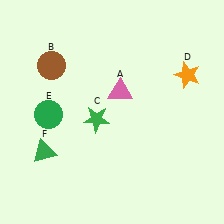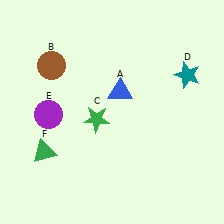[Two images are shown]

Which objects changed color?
A changed from pink to blue. D changed from orange to teal. E changed from green to purple.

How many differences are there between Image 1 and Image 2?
There are 3 differences between the two images.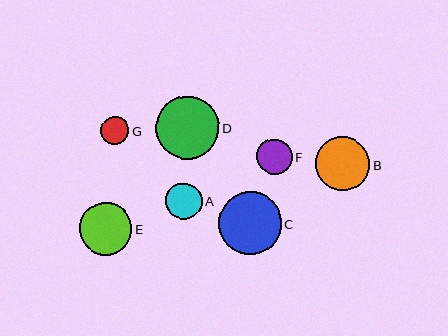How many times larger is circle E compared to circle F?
Circle E is approximately 1.5 times the size of circle F.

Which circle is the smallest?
Circle G is the smallest with a size of approximately 29 pixels.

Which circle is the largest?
Circle D is the largest with a size of approximately 63 pixels.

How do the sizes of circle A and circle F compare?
Circle A and circle F are approximately the same size.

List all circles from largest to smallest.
From largest to smallest: D, C, B, E, A, F, G.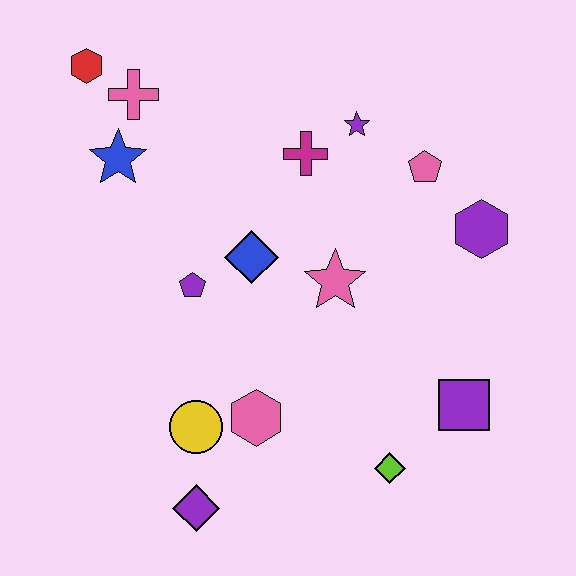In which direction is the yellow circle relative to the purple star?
The yellow circle is below the purple star.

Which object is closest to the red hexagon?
The pink cross is closest to the red hexagon.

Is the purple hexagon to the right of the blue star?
Yes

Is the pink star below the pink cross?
Yes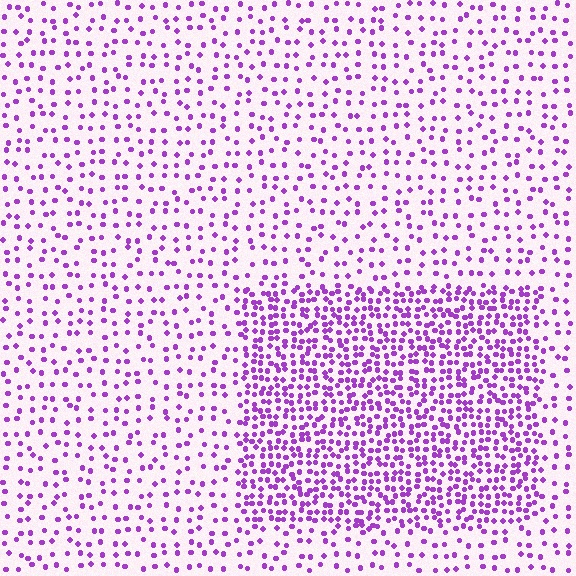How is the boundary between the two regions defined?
The boundary is defined by a change in element density (approximately 2.4x ratio). All elements are the same color, size, and shape.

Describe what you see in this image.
The image contains small purple elements arranged at two different densities. A rectangle-shaped region is visible where the elements are more densely packed than the surrounding area.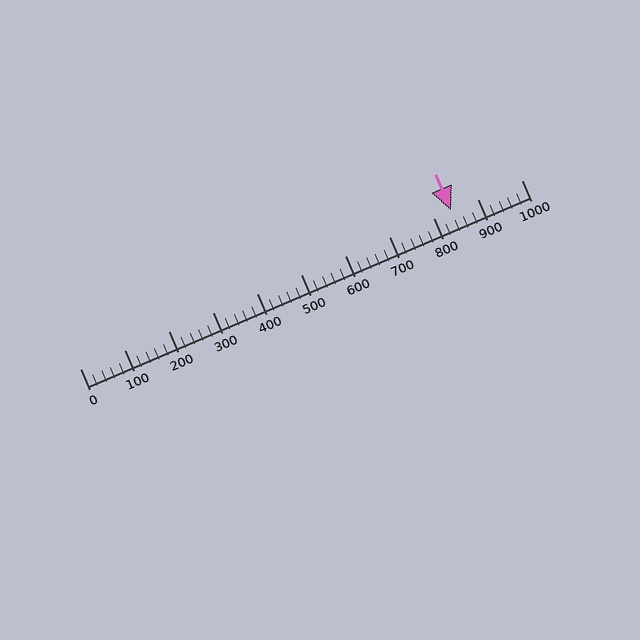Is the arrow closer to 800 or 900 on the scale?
The arrow is closer to 800.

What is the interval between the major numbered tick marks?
The major tick marks are spaced 100 units apart.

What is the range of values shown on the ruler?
The ruler shows values from 0 to 1000.